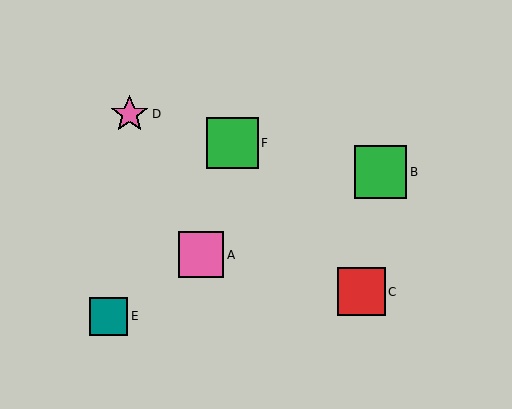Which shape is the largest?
The green square (labeled B) is the largest.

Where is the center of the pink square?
The center of the pink square is at (201, 255).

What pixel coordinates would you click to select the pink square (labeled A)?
Click at (201, 255) to select the pink square A.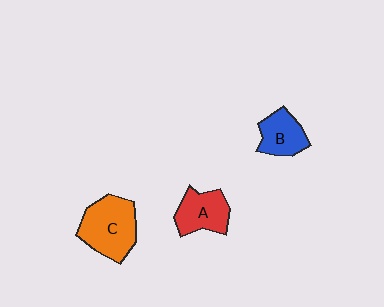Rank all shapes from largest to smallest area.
From largest to smallest: C (orange), A (red), B (blue).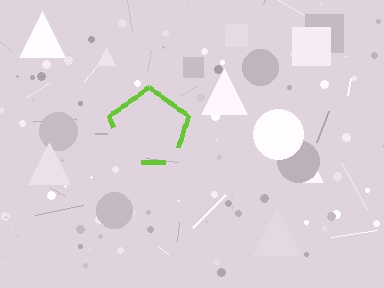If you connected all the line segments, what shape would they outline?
They would outline a pentagon.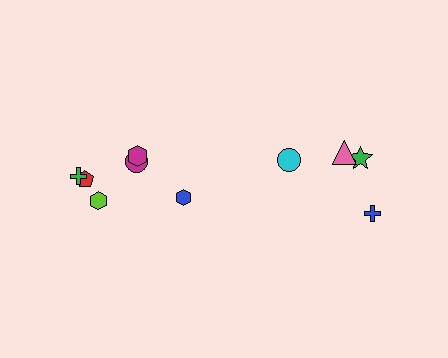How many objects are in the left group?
There are 6 objects.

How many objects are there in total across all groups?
There are 10 objects.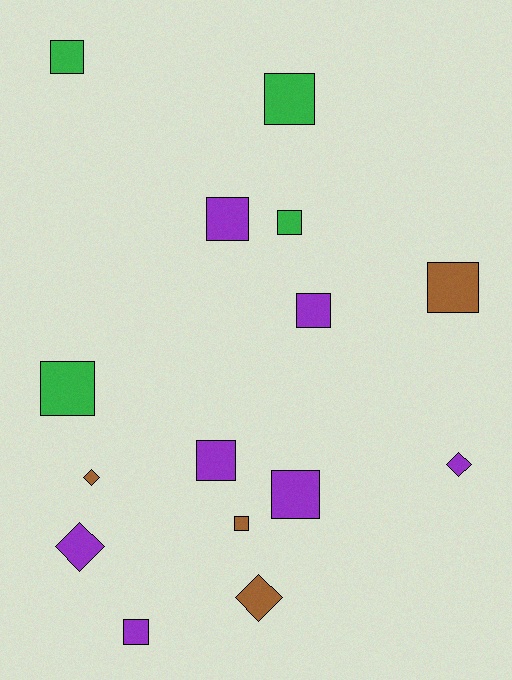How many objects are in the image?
There are 15 objects.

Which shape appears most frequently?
Square, with 11 objects.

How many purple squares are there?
There are 5 purple squares.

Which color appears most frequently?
Purple, with 7 objects.